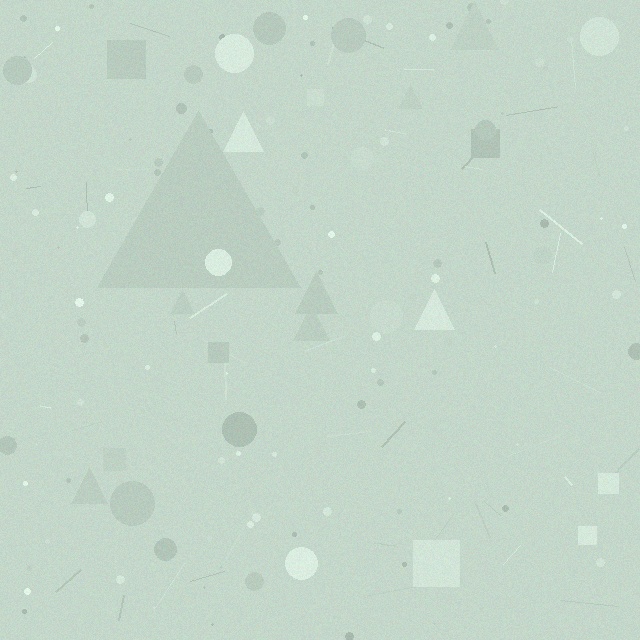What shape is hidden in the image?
A triangle is hidden in the image.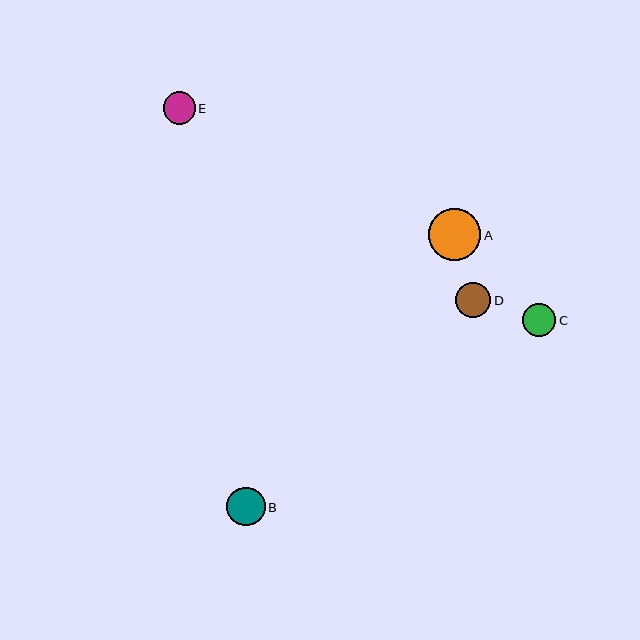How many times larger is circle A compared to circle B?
Circle A is approximately 1.4 times the size of circle B.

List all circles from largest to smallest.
From largest to smallest: A, B, D, C, E.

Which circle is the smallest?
Circle E is the smallest with a size of approximately 32 pixels.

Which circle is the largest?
Circle A is the largest with a size of approximately 52 pixels.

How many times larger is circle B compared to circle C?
Circle B is approximately 1.1 times the size of circle C.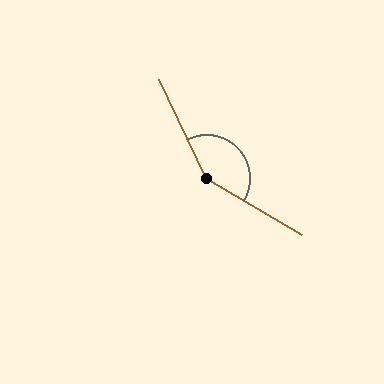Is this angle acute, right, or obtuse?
It is obtuse.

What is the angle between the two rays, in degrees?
Approximately 146 degrees.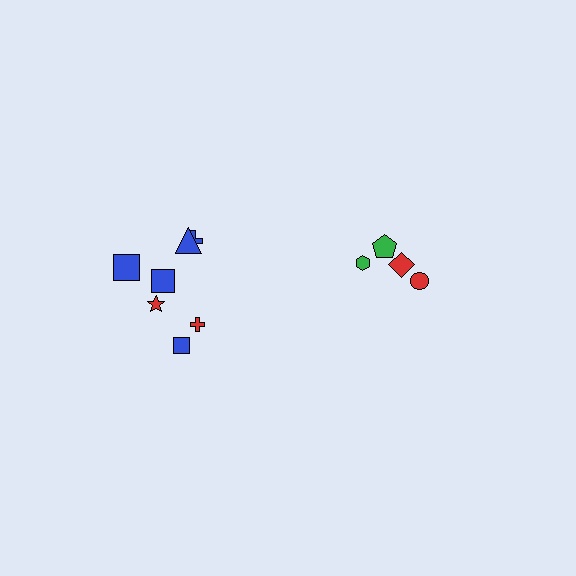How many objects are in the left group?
There are 7 objects.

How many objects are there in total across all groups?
There are 11 objects.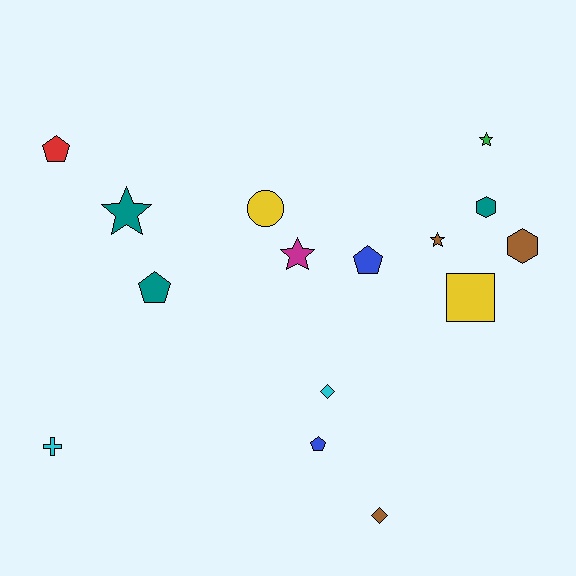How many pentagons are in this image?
There are 4 pentagons.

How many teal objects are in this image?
There are 3 teal objects.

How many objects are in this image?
There are 15 objects.